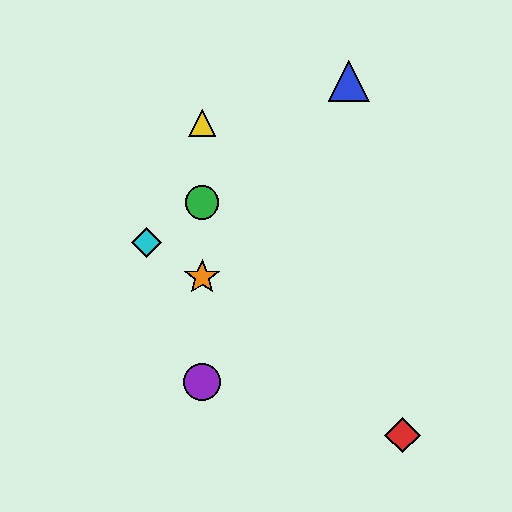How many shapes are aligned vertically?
4 shapes (the green circle, the yellow triangle, the purple circle, the orange star) are aligned vertically.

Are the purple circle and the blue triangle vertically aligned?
No, the purple circle is at x≈202 and the blue triangle is at x≈349.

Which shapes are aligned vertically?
The green circle, the yellow triangle, the purple circle, the orange star are aligned vertically.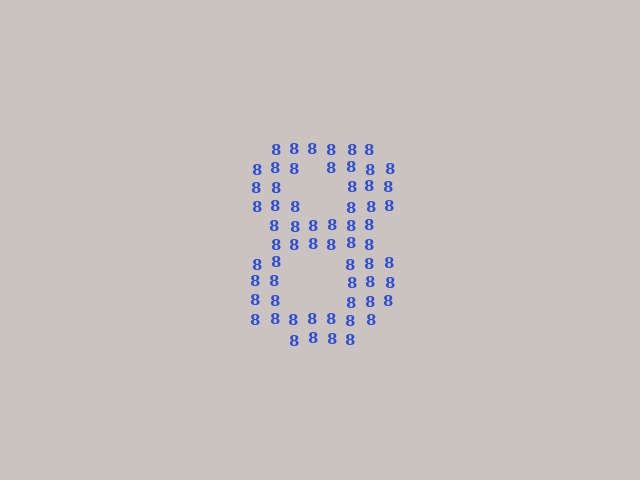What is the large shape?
The large shape is the digit 8.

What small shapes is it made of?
It is made of small digit 8's.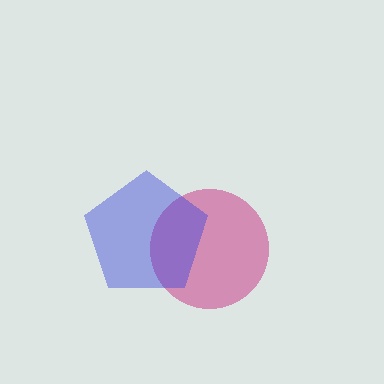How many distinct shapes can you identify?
There are 2 distinct shapes: a magenta circle, a blue pentagon.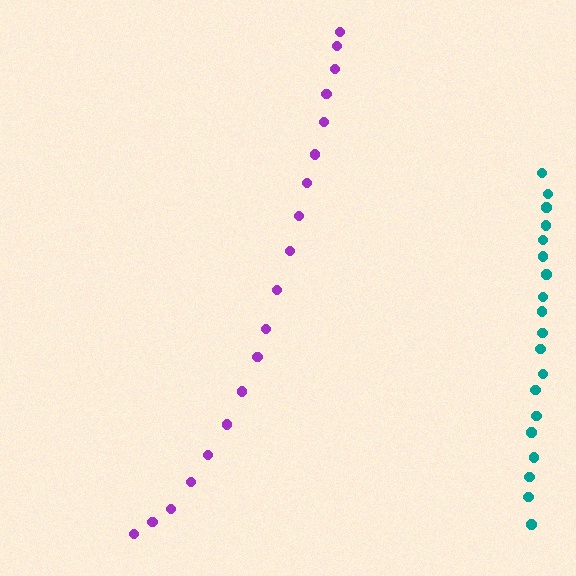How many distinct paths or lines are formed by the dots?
There are 2 distinct paths.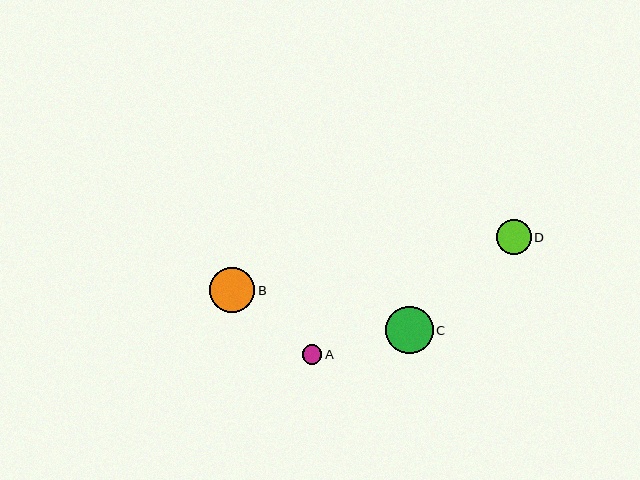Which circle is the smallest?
Circle A is the smallest with a size of approximately 19 pixels.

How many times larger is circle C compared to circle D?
Circle C is approximately 1.4 times the size of circle D.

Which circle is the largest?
Circle C is the largest with a size of approximately 47 pixels.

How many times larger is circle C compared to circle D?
Circle C is approximately 1.4 times the size of circle D.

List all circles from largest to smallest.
From largest to smallest: C, B, D, A.